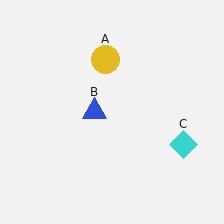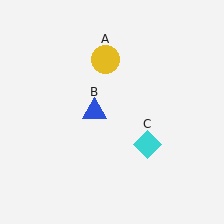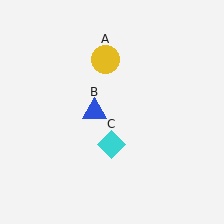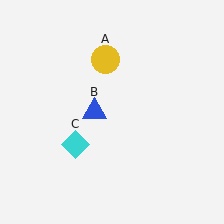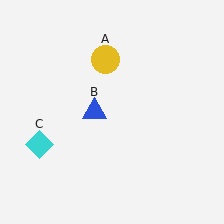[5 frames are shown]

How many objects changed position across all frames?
1 object changed position: cyan diamond (object C).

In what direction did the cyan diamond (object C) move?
The cyan diamond (object C) moved left.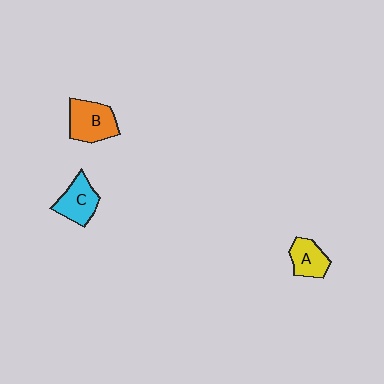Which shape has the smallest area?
Shape A (yellow).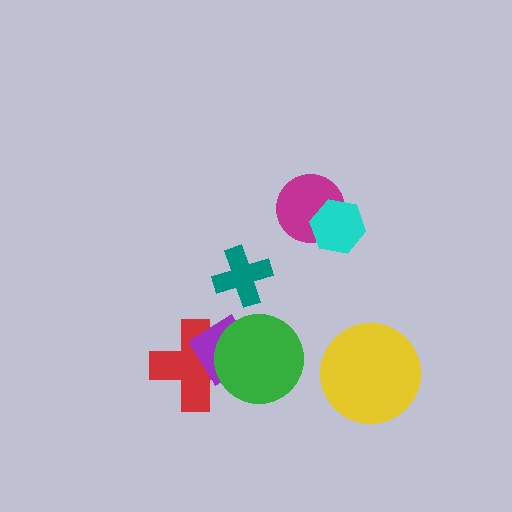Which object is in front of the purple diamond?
The green circle is in front of the purple diamond.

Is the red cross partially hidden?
Yes, it is partially covered by another shape.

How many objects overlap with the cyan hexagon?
1 object overlaps with the cyan hexagon.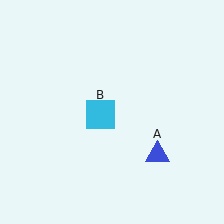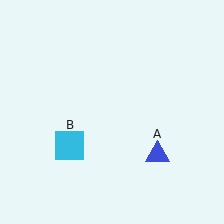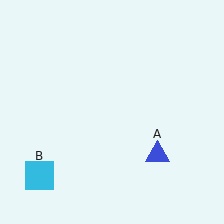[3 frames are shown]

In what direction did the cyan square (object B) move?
The cyan square (object B) moved down and to the left.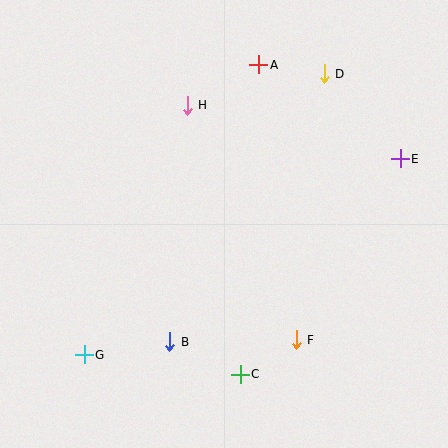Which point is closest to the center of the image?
Point H at (187, 105) is closest to the center.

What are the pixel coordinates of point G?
Point G is at (84, 355).